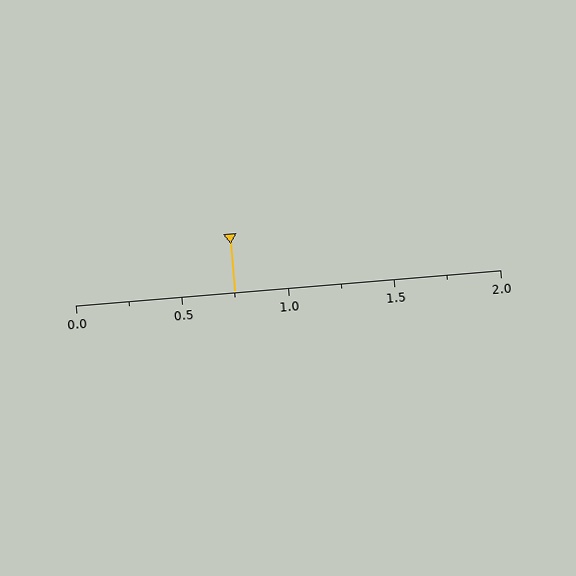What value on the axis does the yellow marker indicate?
The marker indicates approximately 0.75.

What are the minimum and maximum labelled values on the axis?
The axis runs from 0.0 to 2.0.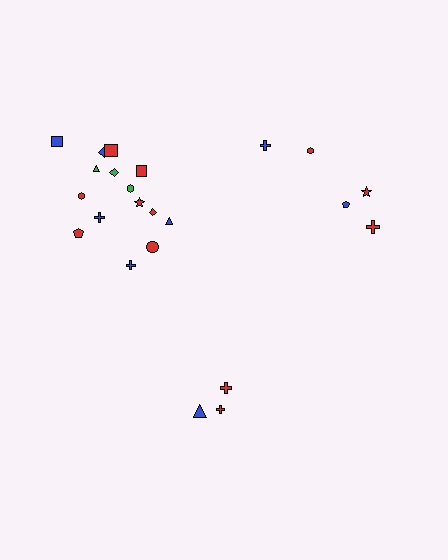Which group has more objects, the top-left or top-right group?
The top-left group.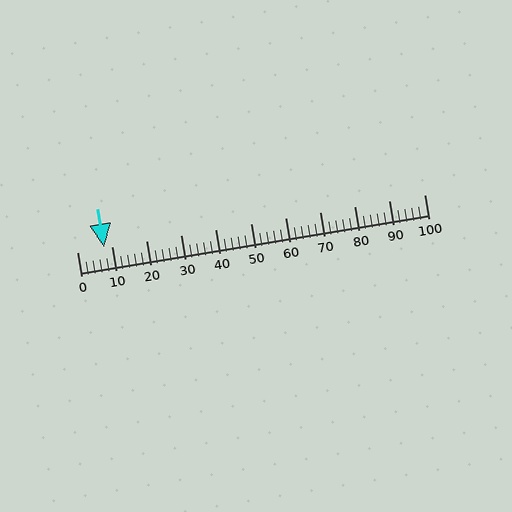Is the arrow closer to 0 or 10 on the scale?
The arrow is closer to 10.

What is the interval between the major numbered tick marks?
The major tick marks are spaced 10 units apart.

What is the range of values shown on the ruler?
The ruler shows values from 0 to 100.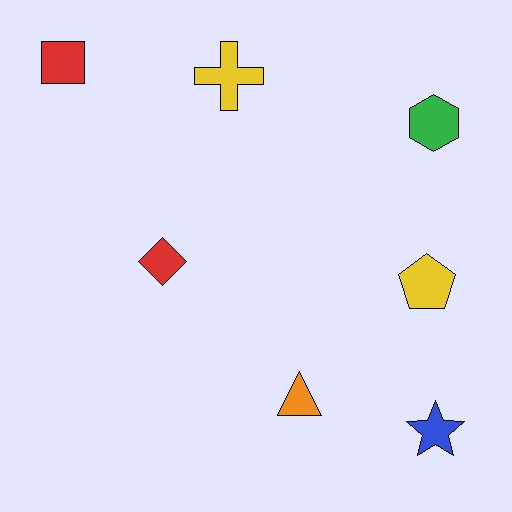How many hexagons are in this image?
There is 1 hexagon.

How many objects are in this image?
There are 7 objects.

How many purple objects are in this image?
There are no purple objects.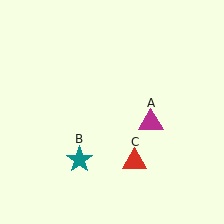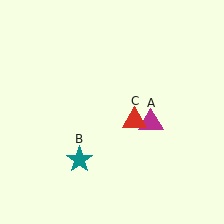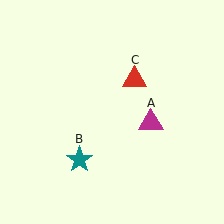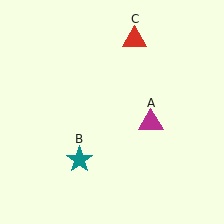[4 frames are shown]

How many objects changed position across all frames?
1 object changed position: red triangle (object C).